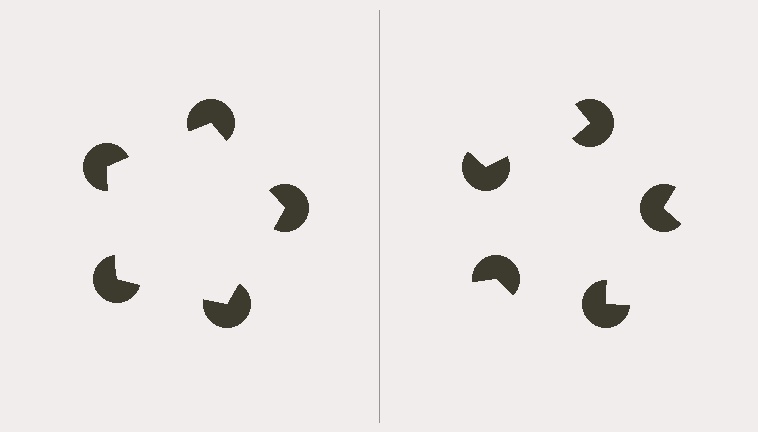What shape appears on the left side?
An illusory pentagon.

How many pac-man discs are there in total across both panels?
10 — 5 on each side.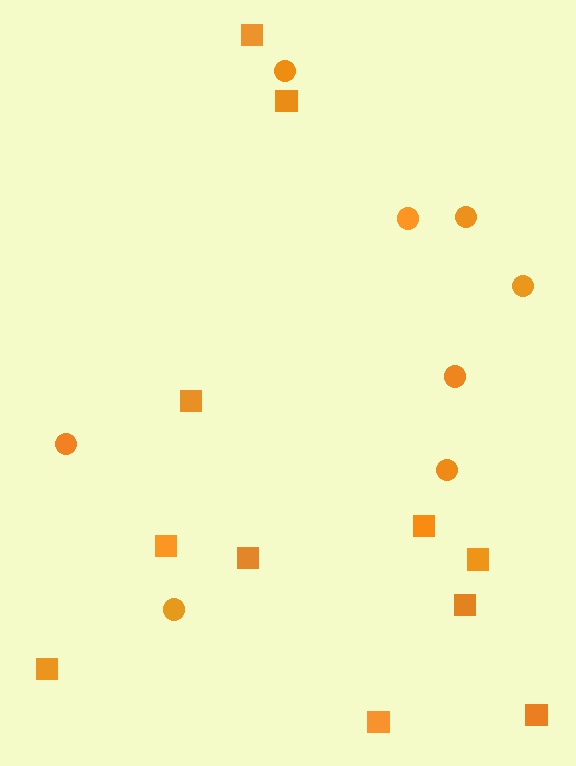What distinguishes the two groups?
There are 2 groups: one group of squares (11) and one group of circles (8).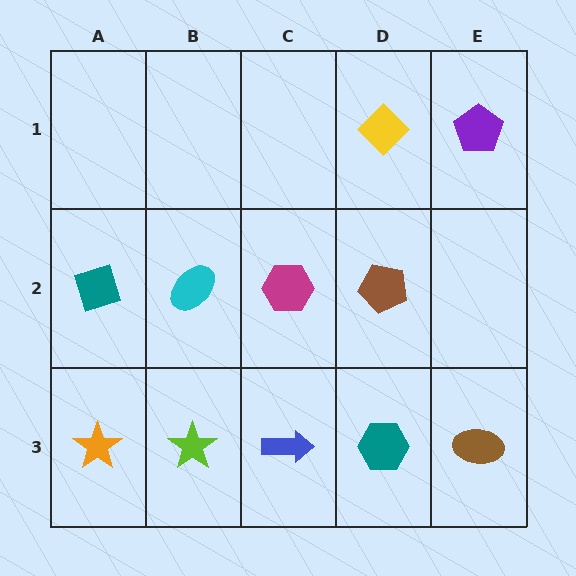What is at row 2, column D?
A brown pentagon.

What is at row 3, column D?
A teal hexagon.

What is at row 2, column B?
A cyan ellipse.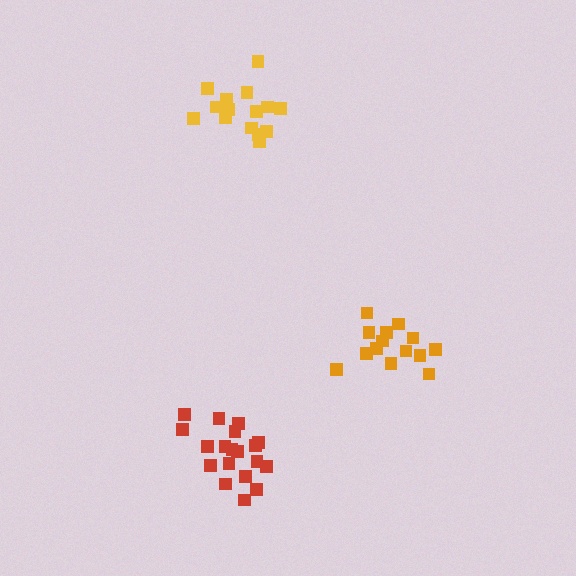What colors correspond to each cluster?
The clusters are colored: orange, red, yellow.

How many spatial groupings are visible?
There are 3 spatial groupings.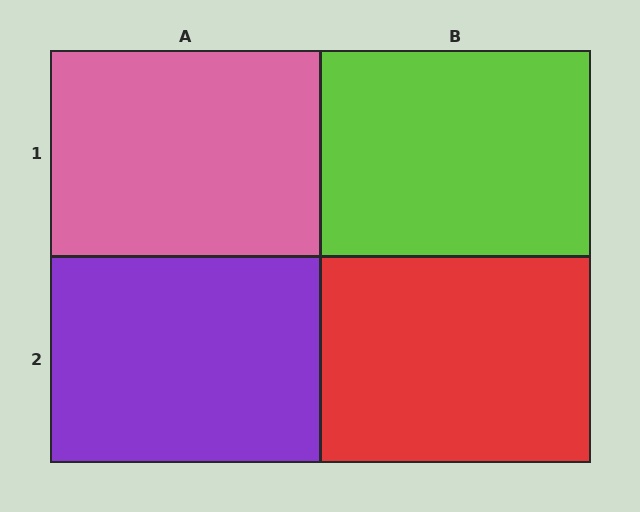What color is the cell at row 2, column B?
Red.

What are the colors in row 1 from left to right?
Pink, lime.